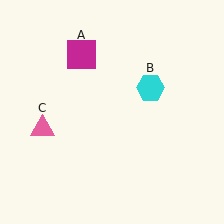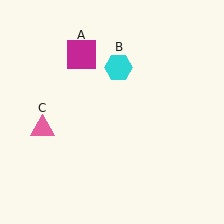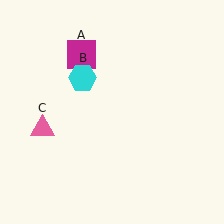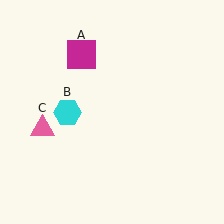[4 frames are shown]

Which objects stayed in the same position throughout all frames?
Magenta square (object A) and pink triangle (object C) remained stationary.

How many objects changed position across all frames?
1 object changed position: cyan hexagon (object B).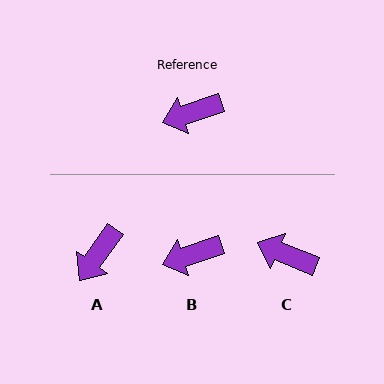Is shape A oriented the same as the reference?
No, it is off by about 36 degrees.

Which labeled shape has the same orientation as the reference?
B.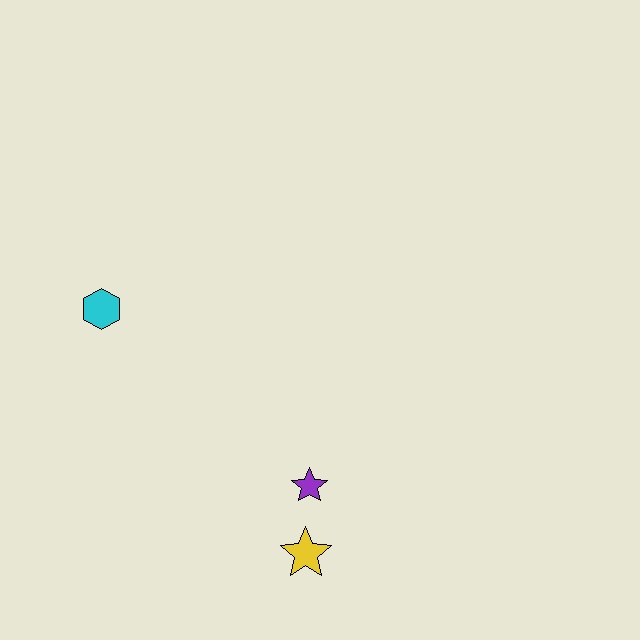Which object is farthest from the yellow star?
The cyan hexagon is farthest from the yellow star.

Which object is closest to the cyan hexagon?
The purple star is closest to the cyan hexagon.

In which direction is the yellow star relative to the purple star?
The yellow star is below the purple star.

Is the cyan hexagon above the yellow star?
Yes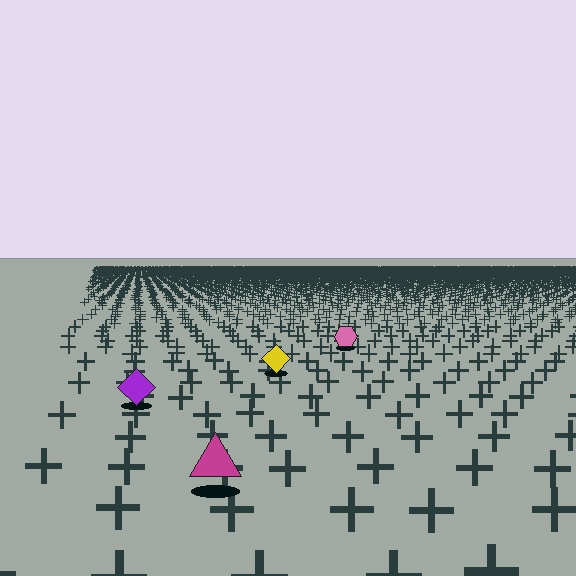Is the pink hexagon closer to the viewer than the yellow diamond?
No. The yellow diamond is closer — you can tell from the texture gradient: the ground texture is coarser near it.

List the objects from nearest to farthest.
From nearest to farthest: the magenta triangle, the purple diamond, the yellow diamond, the pink hexagon.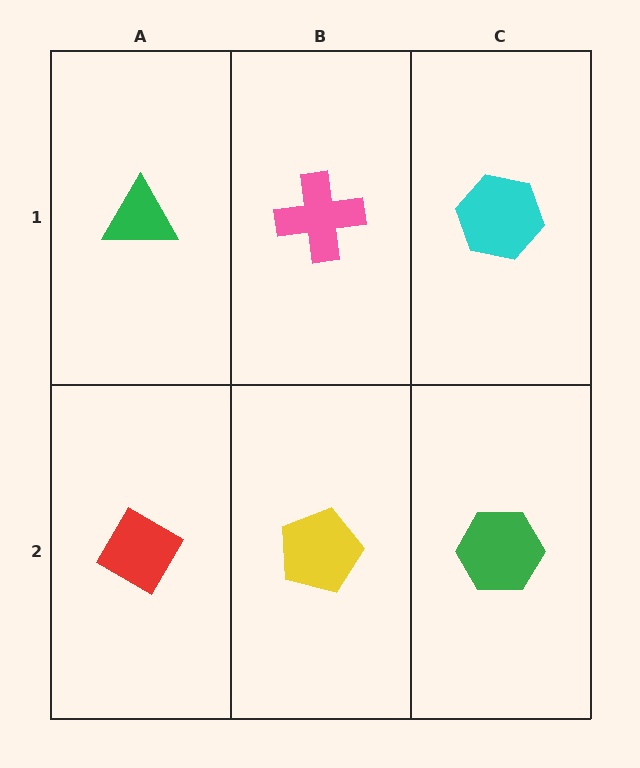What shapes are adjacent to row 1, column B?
A yellow pentagon (row 2, column B), a green triangle (row 1, column A), a cyan hexagon (row 1, column C).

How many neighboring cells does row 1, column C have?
2.